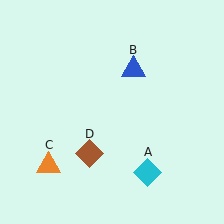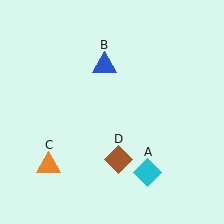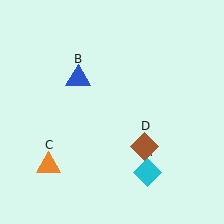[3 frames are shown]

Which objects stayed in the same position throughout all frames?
Cyan diamond (object A) and orange triangle (object C) remained stationary.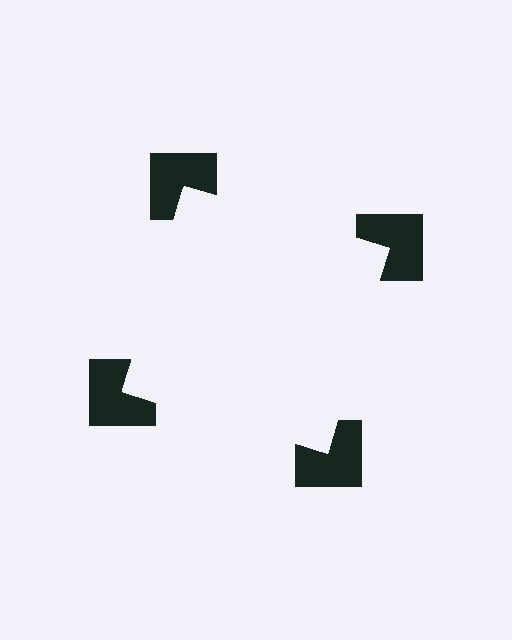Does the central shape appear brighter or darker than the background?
It typically appears slightly brighter than the background, even though no actual brightness change is drawn.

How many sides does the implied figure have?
4 sides.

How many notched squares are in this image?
There are 4 — one at each vertex of the illusory square.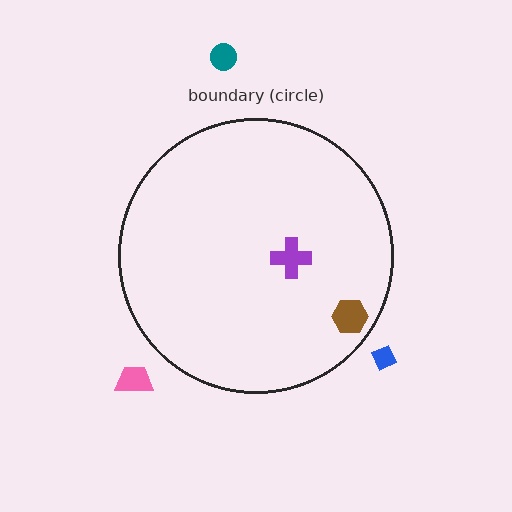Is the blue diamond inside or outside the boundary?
Outside.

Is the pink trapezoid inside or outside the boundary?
Outside.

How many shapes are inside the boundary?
2 inside, 3 outside.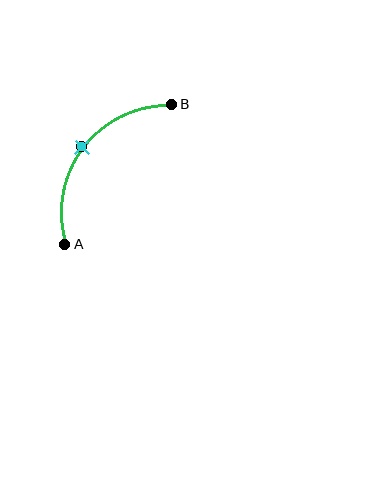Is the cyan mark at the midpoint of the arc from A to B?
Yes. The cyan mark lies on the arc at equal arc-length from both A and B — it is the arc midpoint.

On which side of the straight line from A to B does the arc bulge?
The arc bulges above and to the left of the straight line connecting A and B.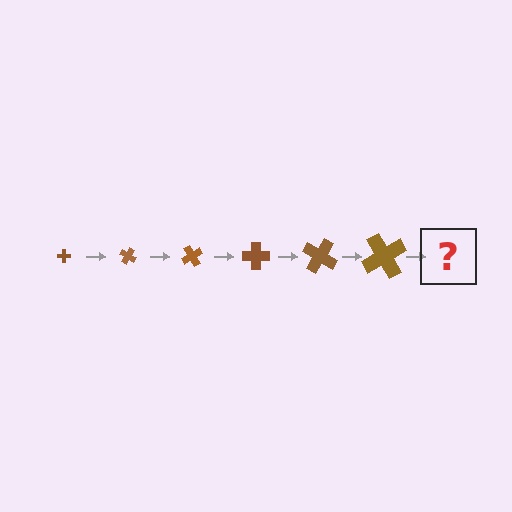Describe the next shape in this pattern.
It should be a cross, larger than the previous one and rotated 180 degrees from the start.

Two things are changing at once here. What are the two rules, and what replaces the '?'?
The two rules are that the cross grows larger each step and it rotates 30 degrees each step. The '?' should be a cross, larger than the previous one and rotated 180 degrees from the start.